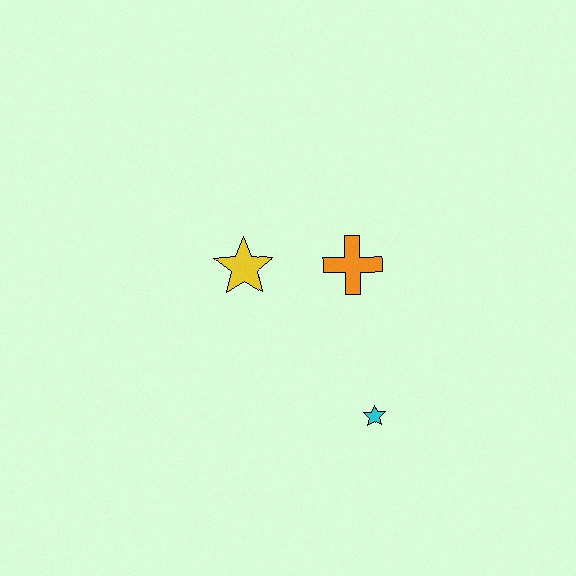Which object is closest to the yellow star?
The orange cross is closest to the yellow star.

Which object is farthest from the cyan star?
The yellow star is farthest from the cyan star.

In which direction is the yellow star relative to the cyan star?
The yellow star is above the cyan star.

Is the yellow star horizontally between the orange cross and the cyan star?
No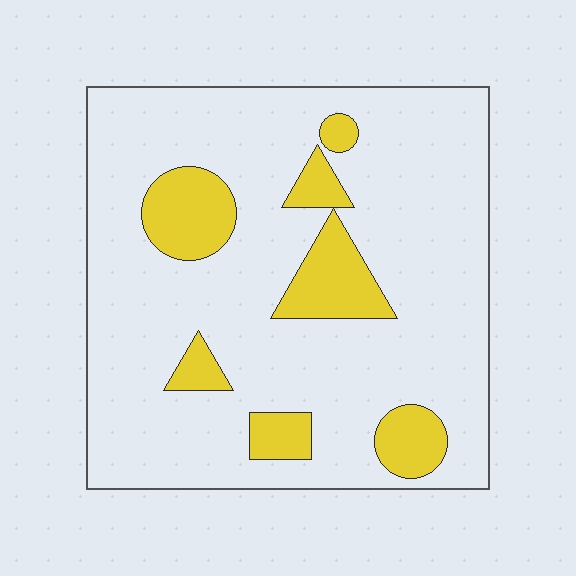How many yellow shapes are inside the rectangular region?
7.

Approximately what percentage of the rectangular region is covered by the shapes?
Approximately 15%.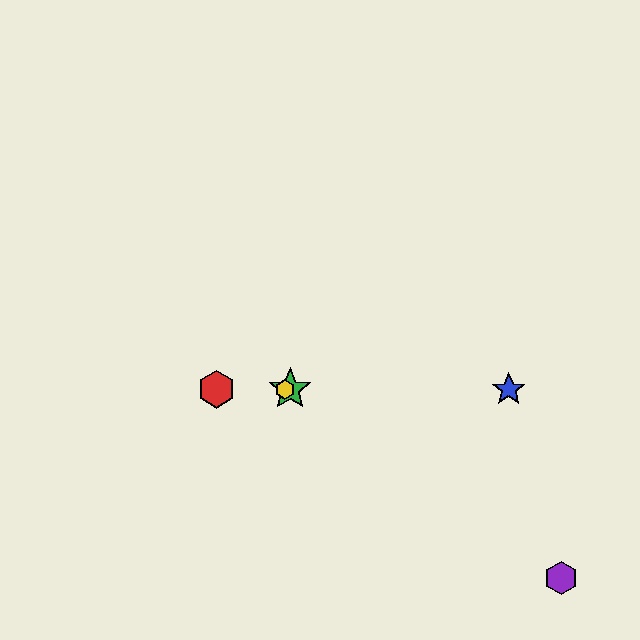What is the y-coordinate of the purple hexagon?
The purple hexagon is at y≈578.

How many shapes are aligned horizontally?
4 shapes (the red hexagon, the blue star, the green star, the yellow hexagon) are aligned horizontally.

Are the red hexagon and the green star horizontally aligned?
Yes, both are at y≈389.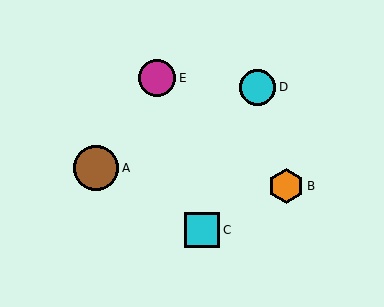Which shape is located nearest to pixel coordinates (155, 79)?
The magenta circle (labeled E) at (157, 78) is nearest to that location.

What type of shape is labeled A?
Shape A is a brown circle.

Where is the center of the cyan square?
The center of the cyan square is at (202, 230).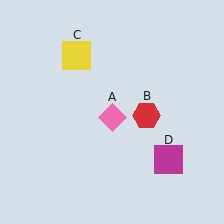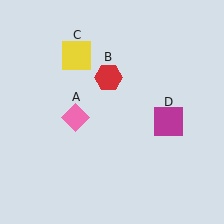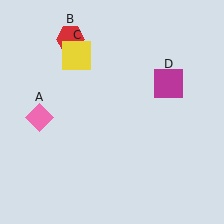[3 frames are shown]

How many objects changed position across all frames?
3 objects changed position: pink diamond (object A), red hexagon (object B), magenta square (object D).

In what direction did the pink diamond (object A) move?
The pink diamond (object A) moved left.